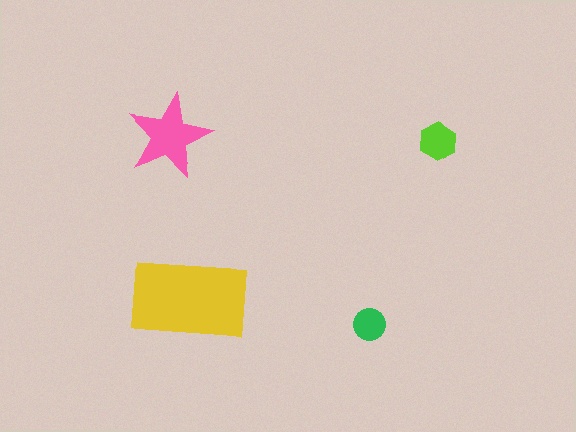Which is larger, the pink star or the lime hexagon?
The pink star.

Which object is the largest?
The yellow rectangle.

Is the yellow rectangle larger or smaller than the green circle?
Larger.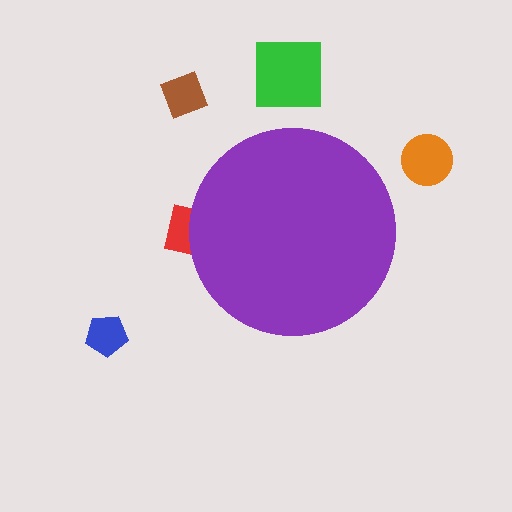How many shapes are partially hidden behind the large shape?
1 shape is partially hidden.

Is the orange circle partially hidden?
No, the orange circle is fully visible.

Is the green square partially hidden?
No, the green square is fully visible.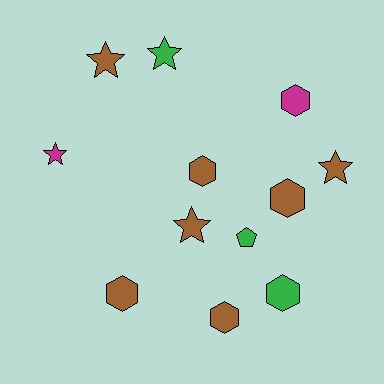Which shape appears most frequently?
Hexagon, with 6 objects.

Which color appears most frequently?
Brown, with 7 objects.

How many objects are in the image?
There are 12 objects.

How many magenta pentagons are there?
There are no magenta pentagons.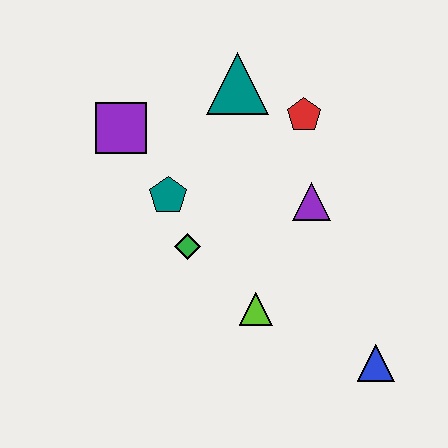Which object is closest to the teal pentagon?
The green diamond is closest to the teal pentagon.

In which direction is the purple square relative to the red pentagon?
The purple square is to the left of the red pentagon.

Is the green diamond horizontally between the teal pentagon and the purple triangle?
Yes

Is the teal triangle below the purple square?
No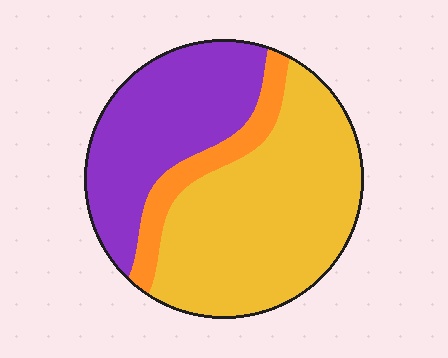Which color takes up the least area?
Orange, at roughly 10%.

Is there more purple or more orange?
Purple.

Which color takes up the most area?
Yellow, at roughly 55%.